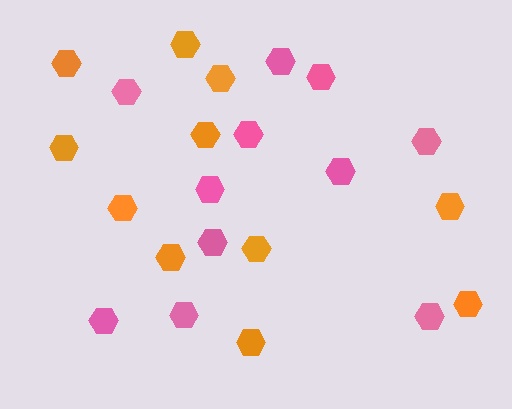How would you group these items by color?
There are 2 groups: one group of pink hexagons (11) and one group of orange hexagons (11).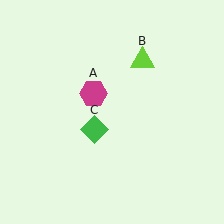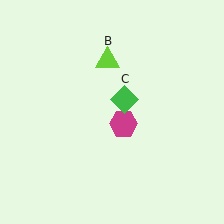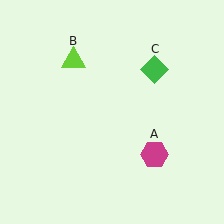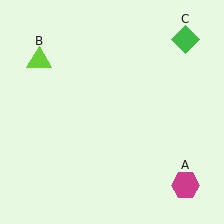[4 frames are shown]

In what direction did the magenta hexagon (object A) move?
The magenta hexagon (object A) moved down and to the right.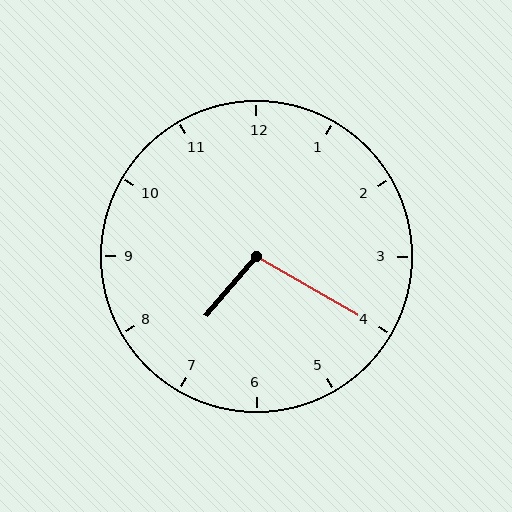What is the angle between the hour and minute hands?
Approximately 100 degrees.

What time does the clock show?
7:20.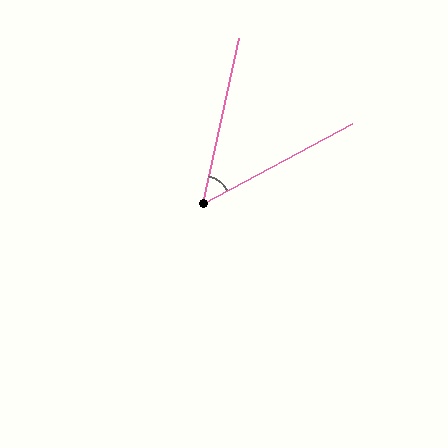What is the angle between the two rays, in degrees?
Approximately 50 degrees.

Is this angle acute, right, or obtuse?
It is acute.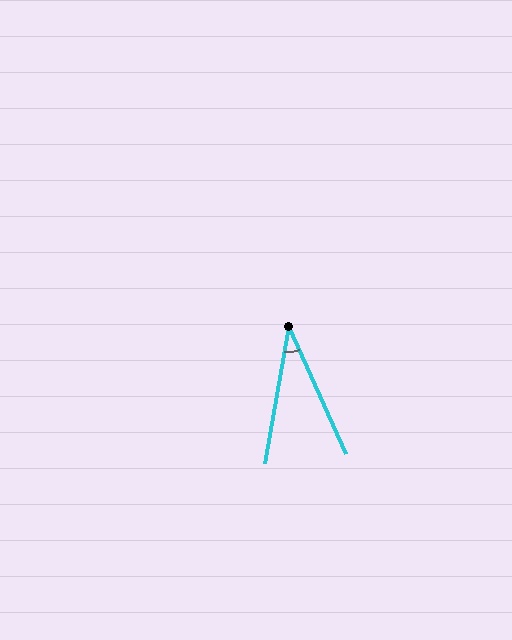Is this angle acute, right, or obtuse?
It is acute.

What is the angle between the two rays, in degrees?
Approximately 34 degrees.